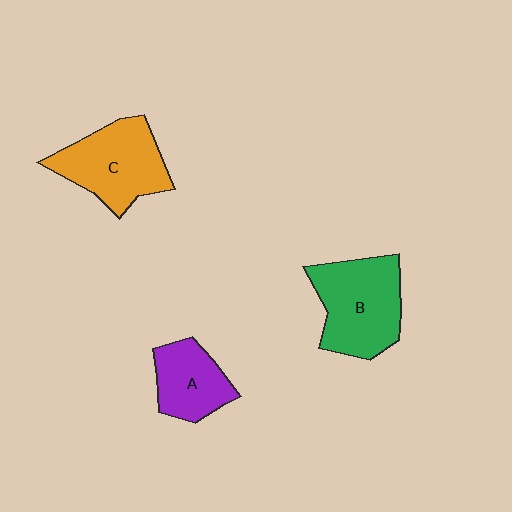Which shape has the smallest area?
Shape A (purple).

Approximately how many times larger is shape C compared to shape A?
Approximately 1.5 times.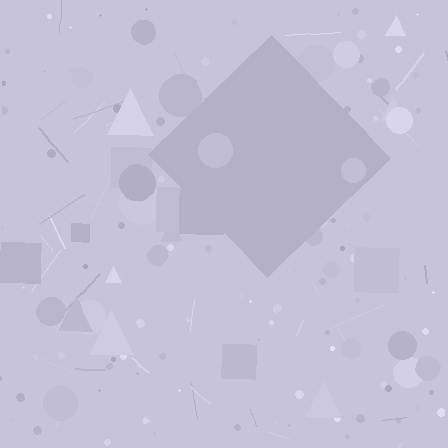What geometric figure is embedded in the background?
A diamond is embedded in the background.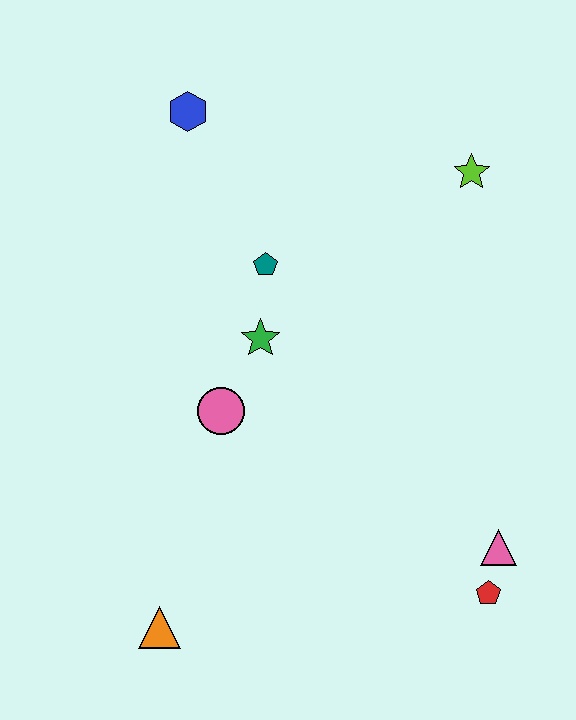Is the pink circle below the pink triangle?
No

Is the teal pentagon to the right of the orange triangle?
Yes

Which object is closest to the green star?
The teal pentagon is closest to the green star.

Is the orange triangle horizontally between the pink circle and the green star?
No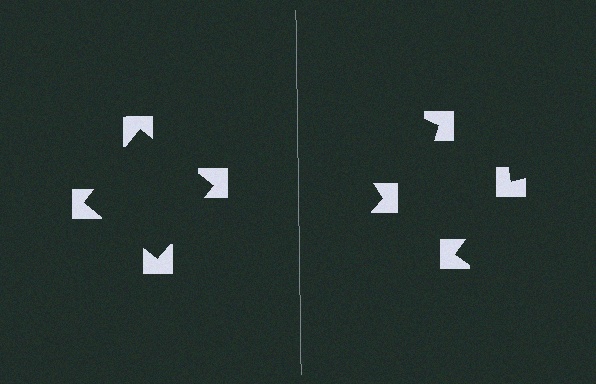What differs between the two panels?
The notched squares are positioned identically on both sides; only the wedge orientations differ. On the left they align to a square; on the right they are misaligned.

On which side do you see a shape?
An illusory square appears on the left side. On the right side the wedge cuts are rotated, so no coherent shape forms.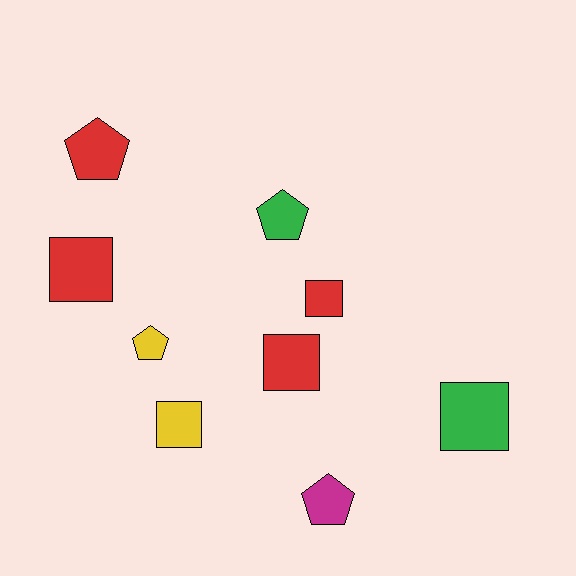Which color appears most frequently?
Red, with 4 objects.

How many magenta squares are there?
There are no magenta squares.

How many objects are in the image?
There are 9 objects.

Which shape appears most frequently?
Square, with 5 objects.